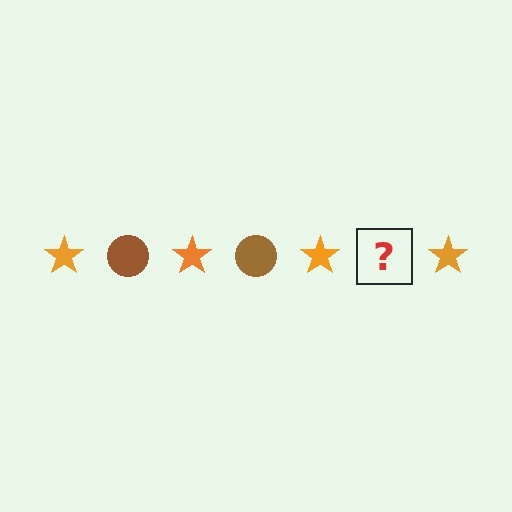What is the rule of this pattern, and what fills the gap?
The rule is that the pattern alternates between orange star and brown circle. The gap should be filled with a brown circle.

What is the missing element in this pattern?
The missing element is a brown circle.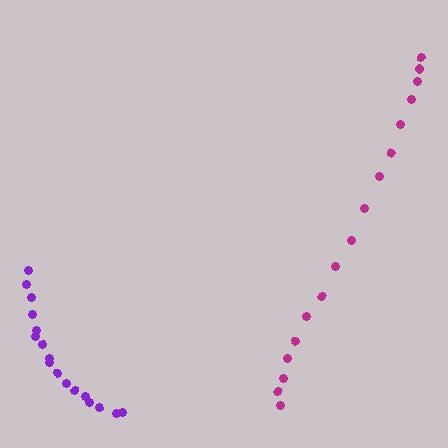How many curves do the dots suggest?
There are 2 distinct paths.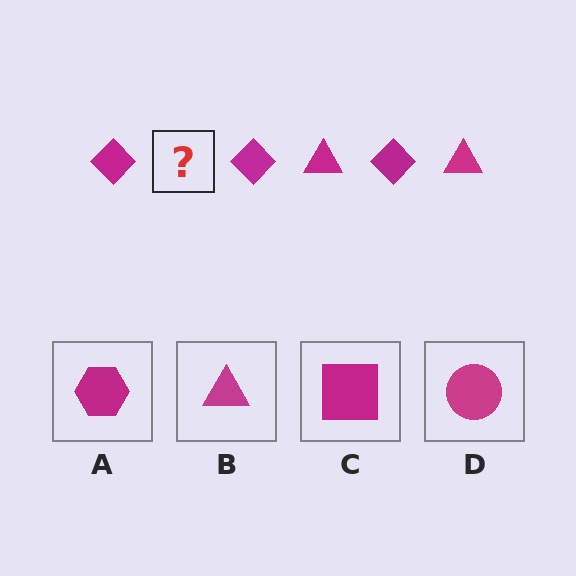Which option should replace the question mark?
Option B.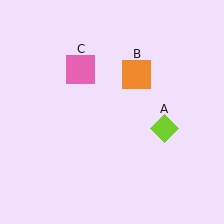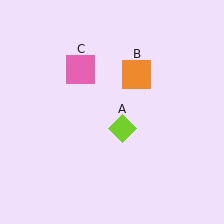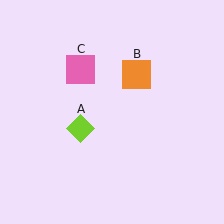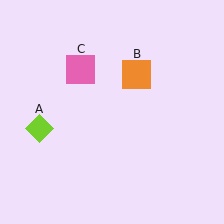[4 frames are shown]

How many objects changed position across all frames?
1 object changed position: lime diamond (object A).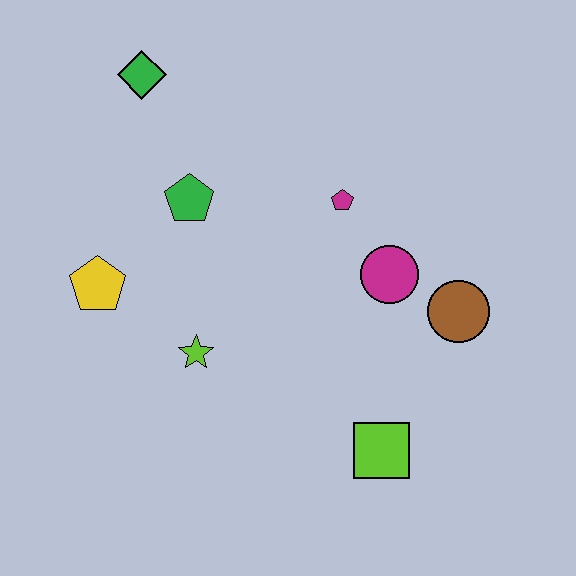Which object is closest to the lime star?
The yellow pentagon is closest to the lime star.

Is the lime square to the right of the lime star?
Yes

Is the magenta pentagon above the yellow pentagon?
Yes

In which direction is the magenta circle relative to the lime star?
The magenta circle is to the right of the lime star.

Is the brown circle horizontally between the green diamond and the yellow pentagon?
No